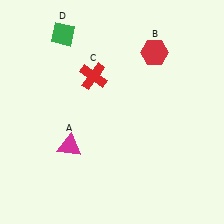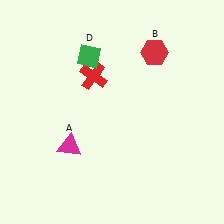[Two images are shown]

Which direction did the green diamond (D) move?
The green diamond (D) moved right.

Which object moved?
The green diamond (D) moved right.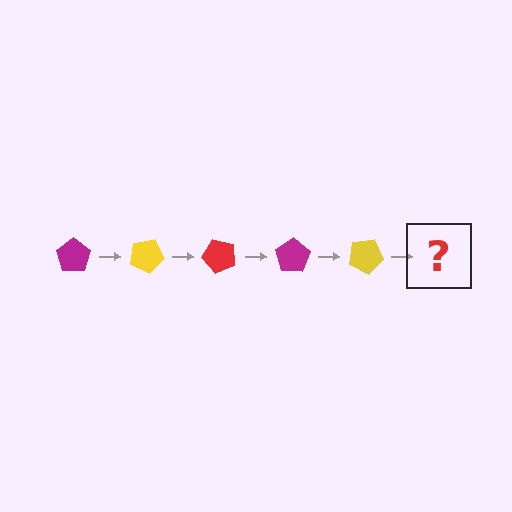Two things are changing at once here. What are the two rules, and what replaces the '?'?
The two rules are that it rotates 25 degrees each step and the color cycles through magenta, yellow, and red. The '?' should be a red pentagon, rotated 125 degrees from the start.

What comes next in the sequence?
The next element should be a red pentagon, rotated 125 degrees from the start.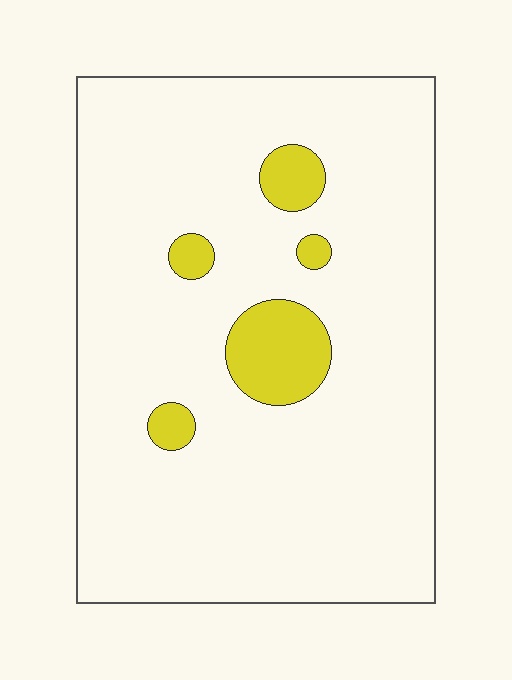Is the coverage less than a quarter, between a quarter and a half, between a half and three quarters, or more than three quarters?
Less than a quarter.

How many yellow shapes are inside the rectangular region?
5.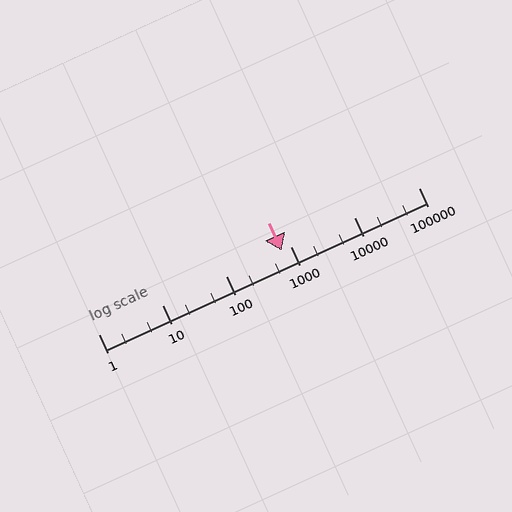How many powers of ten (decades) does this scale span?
The scale spans 5 decades, from 1 to 100000.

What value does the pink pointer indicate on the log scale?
The pointer indicates approximately 740.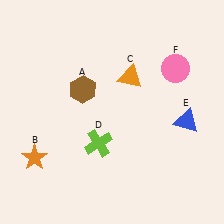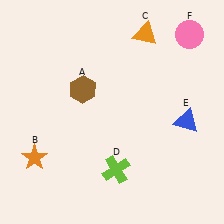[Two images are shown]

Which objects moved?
The objects that moved are: the orange triangle (C), the lime cross (D), the pink circle (F).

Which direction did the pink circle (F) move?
The pink circle (F) moved up.